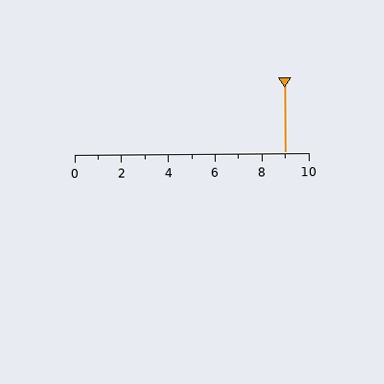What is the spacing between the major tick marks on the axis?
The major ticks are spaced 2 apart.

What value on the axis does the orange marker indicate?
The marker indicates approximately 9.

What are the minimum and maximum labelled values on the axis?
The axis runs from 0 to 10.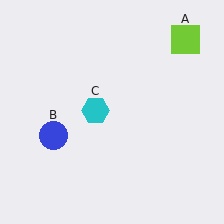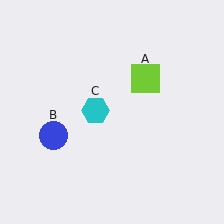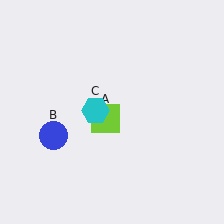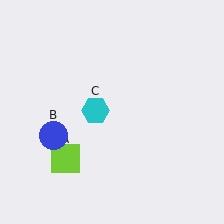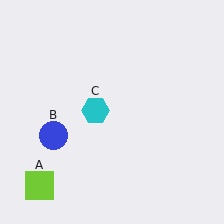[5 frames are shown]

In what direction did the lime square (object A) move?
The lime square (object A) moved down and to the left.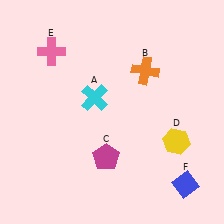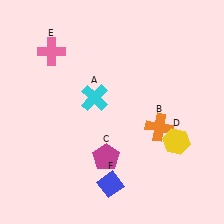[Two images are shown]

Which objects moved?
The objects that moved are: the orange cross (B), the blue diamond (F).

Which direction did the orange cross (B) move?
The orange cross (B) moved down.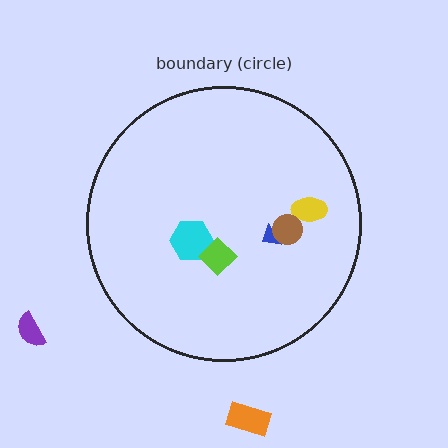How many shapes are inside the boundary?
5 inside, 2 outside.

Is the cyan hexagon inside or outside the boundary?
Inside.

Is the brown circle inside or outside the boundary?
Inside.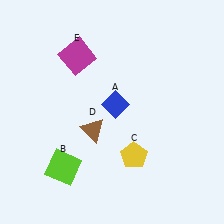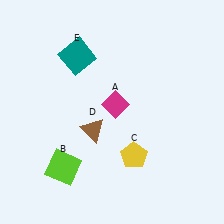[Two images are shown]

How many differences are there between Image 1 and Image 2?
There are 2 differences between the two images.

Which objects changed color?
A changed from blue to magenta. E changed from magenta to teal.